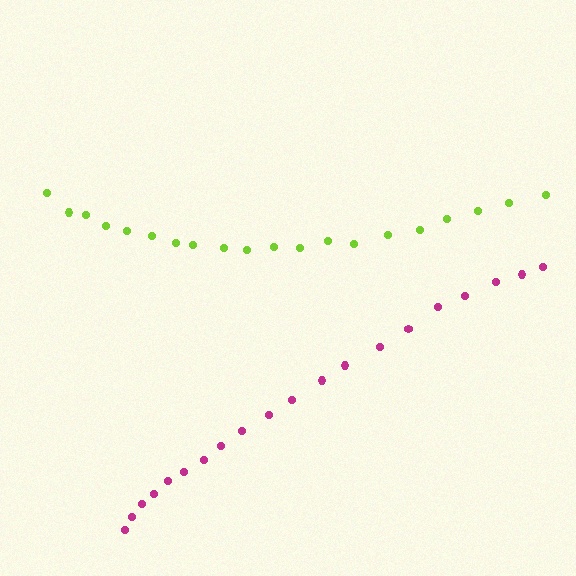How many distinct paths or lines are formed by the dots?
There are 2 distinct paths.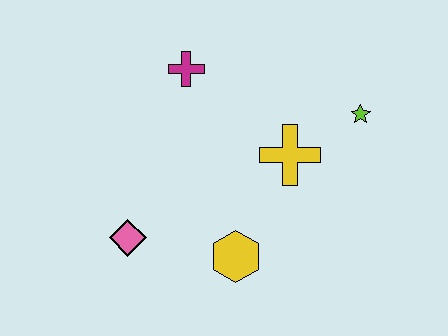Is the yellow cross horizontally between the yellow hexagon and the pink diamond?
No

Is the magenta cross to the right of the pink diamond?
Yes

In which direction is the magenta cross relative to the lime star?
The magenta cross is to the left of the lime star.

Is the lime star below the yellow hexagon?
No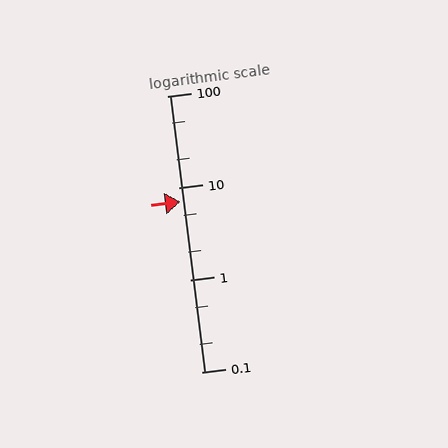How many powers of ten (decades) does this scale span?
The scale spans 3 decades, from 0.1 to 100.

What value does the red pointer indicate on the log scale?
The pointer indicates approximately 7.1.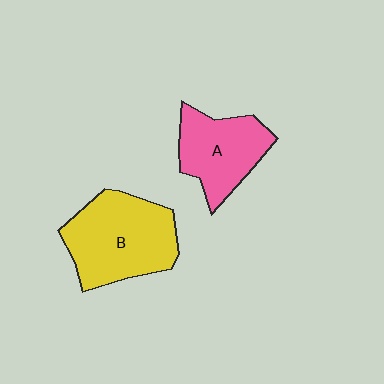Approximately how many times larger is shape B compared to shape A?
Approximately 1.4 times.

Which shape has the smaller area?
Shape A (pink).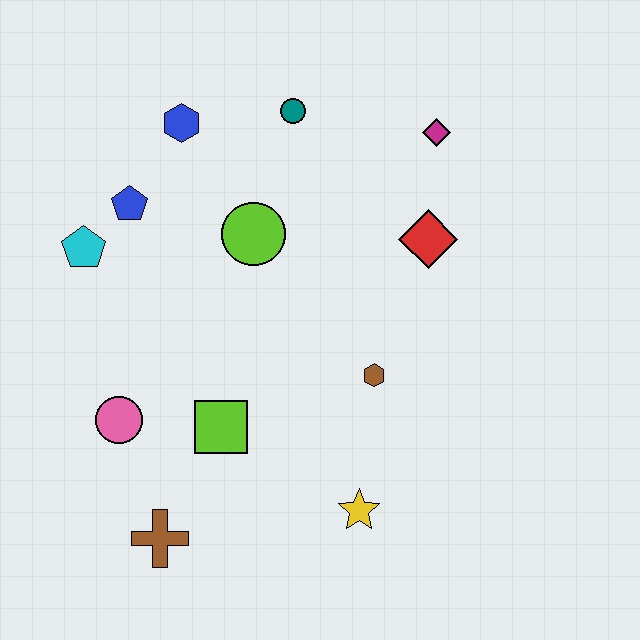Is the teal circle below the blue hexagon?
No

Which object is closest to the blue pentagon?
The cyan pentagon is closest to the blue pentagon.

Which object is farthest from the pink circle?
The magenta diamond is farthest from the pink circle.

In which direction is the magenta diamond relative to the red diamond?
The magenta diamond is above the red diamond.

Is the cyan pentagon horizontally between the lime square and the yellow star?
No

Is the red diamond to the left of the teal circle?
No